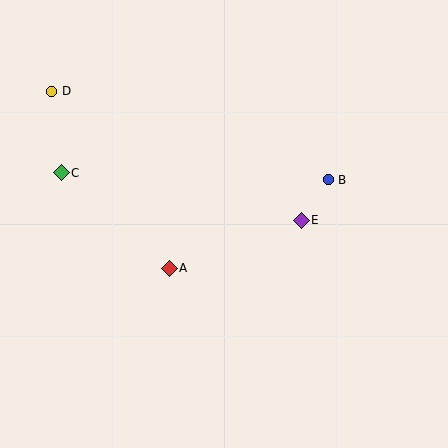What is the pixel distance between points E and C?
The distance between E and C is 245 pixels.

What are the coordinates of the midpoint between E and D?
The midpoint between E and D is at (177, 156).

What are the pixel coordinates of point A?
Point A is at (169, 268).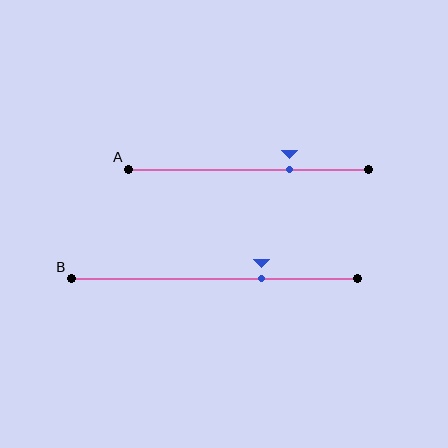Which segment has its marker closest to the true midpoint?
Segment B has its marker closest to the true midpoint.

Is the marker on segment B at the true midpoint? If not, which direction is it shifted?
No, the marker on segment B is shifted to the right by about 16% of the segment length.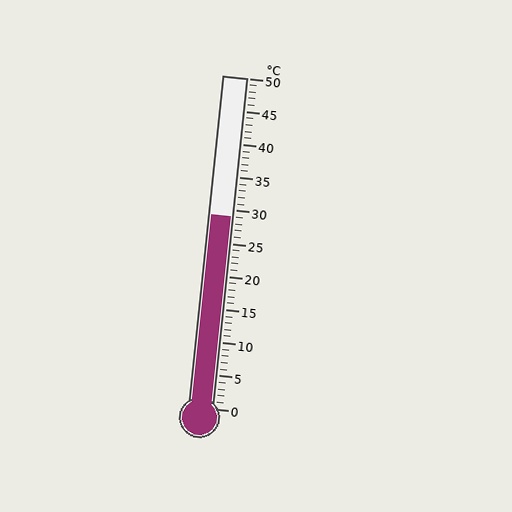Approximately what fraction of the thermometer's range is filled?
The thermometer is filled to approximately 60% of its range.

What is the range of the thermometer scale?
The thermometer scale ranges from 0°C to 50°C.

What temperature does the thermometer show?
The thermometer shows approximately 29°C.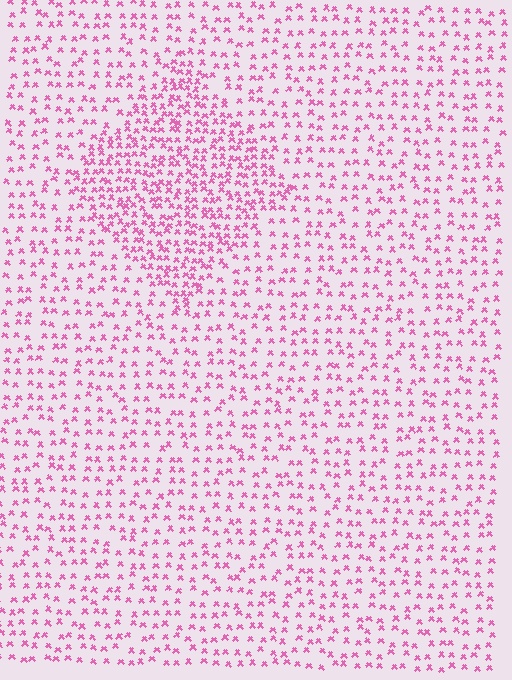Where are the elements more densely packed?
The elements are more densely packed inside the diamond boundary.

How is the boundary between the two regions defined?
The boundary is defined by a change in element density (approximately 2.0x ratio). All elements are the same color, size, and shape.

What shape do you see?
I see a diamond.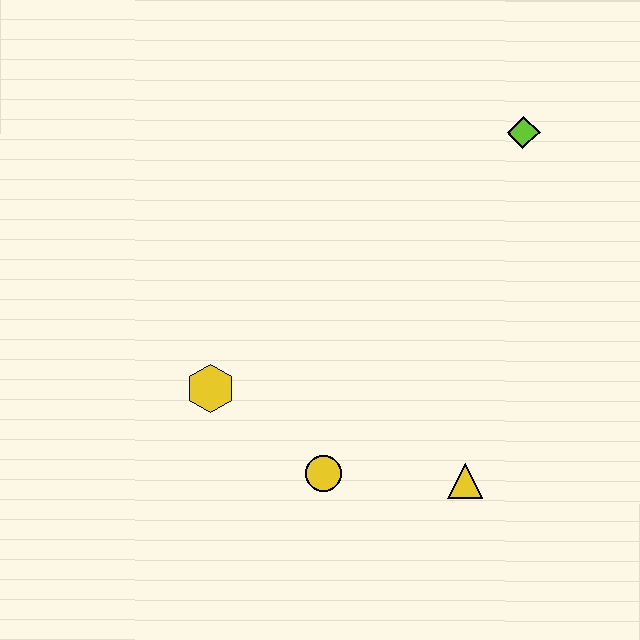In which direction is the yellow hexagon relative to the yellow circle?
The yellow hexagon is to the left of the yellow circle.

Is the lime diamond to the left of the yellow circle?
No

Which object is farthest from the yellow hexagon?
The lime diamond is farthest from the yellow hexagon.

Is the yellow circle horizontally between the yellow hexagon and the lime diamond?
Yes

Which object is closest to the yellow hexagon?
The yellow circle is closest to the yellow hexagon.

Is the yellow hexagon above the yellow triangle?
Yes